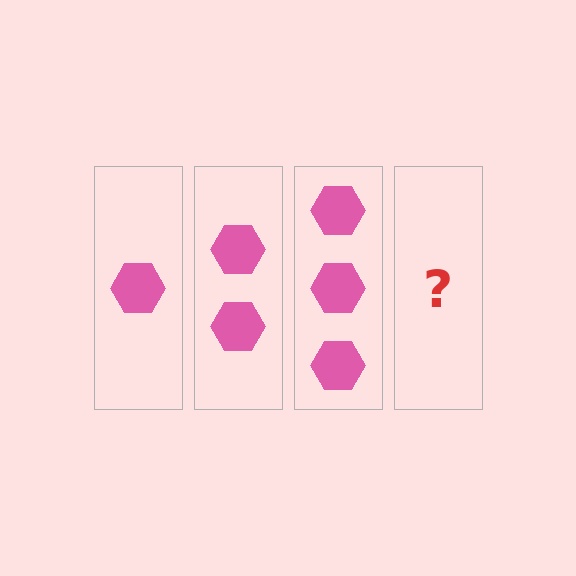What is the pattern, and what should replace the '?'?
The pattern is that each step adds one more hexagon. The '?' should be 4 hexagons.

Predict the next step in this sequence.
The next step is 4 hexagons.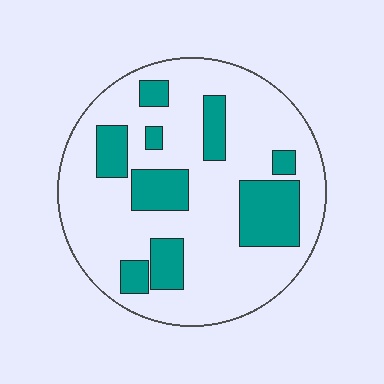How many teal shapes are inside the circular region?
9.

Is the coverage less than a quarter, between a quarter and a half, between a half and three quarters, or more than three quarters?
Between a quarter and a half.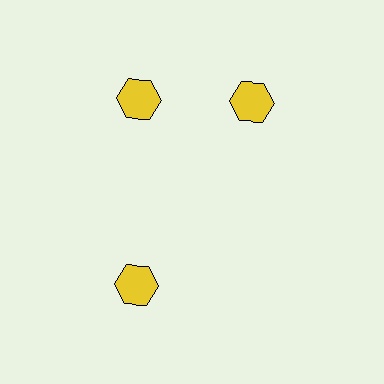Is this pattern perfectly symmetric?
No. The 3 yellow hexagons are arranged in a ring, but one element near the 3 o'clock position is rotated out of alignment along the ring, breaking the 3-fold rotational symmetry.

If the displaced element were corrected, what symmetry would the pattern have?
It would have 3-fold rotational symmetry — the pattern would map onto itself every 120 degrees.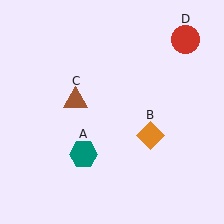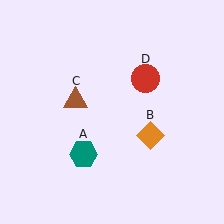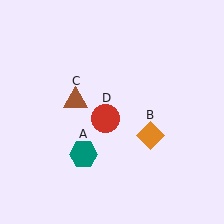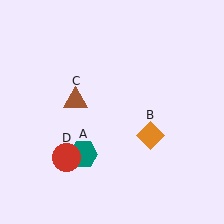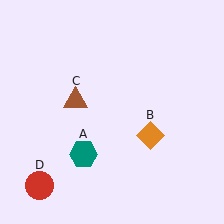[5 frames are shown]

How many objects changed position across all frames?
1 object changed position: red circle (object D).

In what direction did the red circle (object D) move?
The red circle (object D) moved down and to the left.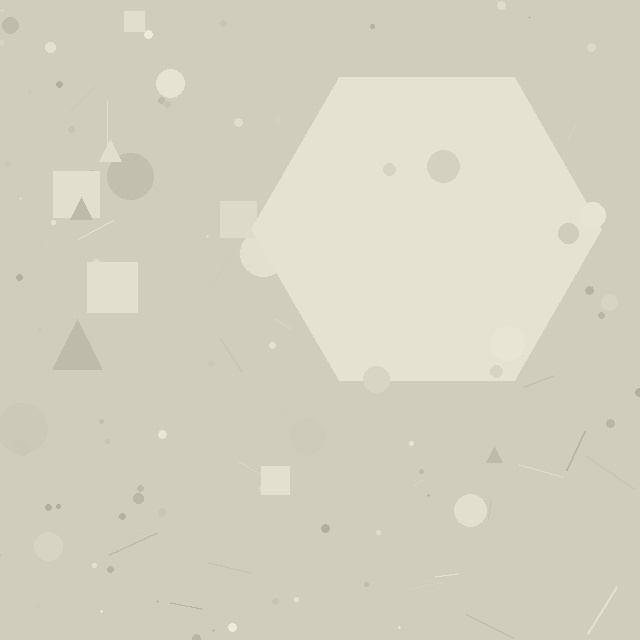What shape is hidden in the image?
A hexagon is hidden in the image.